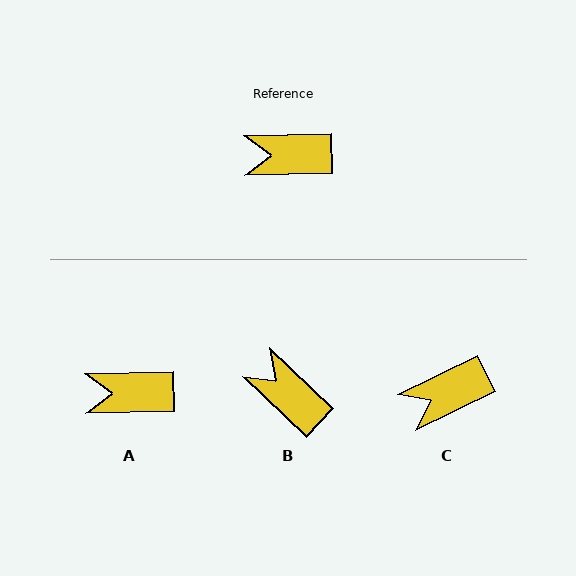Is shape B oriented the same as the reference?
No, it is off by about 45 degrees.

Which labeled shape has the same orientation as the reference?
A.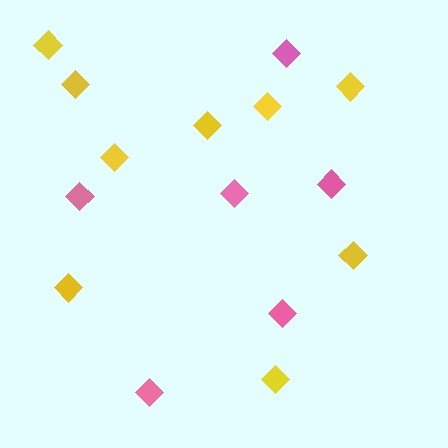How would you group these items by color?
There are 2 groups: one group of pink diamonds (6) and one group of yellow diamonds (9).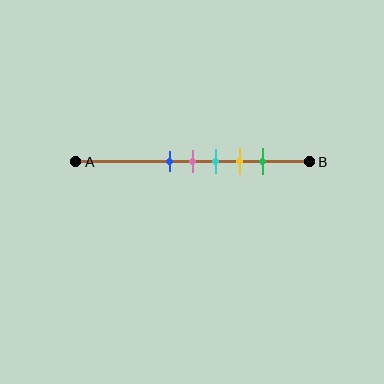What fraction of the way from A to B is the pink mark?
The pink mark is approximately 50% (0.5) of the way from A to B.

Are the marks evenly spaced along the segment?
Yes, the marks are approximately evenly spaced.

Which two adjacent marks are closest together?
The blue and pink marks are the closest adjacent pair.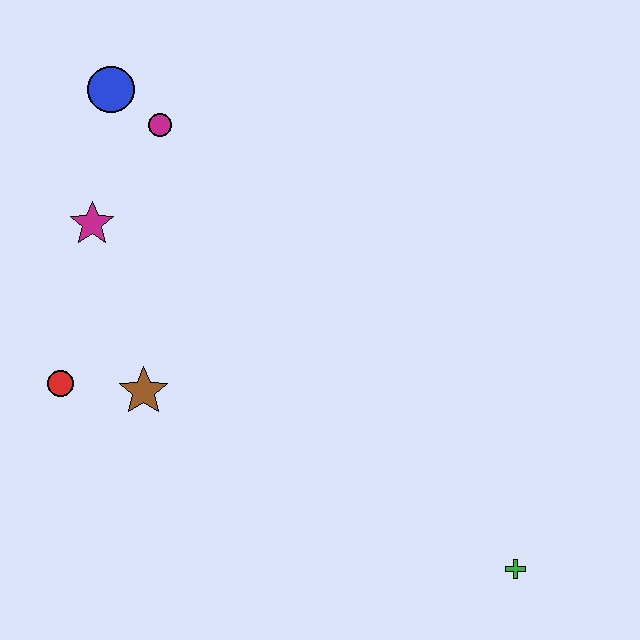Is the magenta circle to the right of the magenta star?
Yes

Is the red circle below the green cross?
No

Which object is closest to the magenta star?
The magenta circle is closest to the magenta star.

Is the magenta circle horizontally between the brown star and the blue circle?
No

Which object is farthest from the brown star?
The green cross is farthest from the brown star.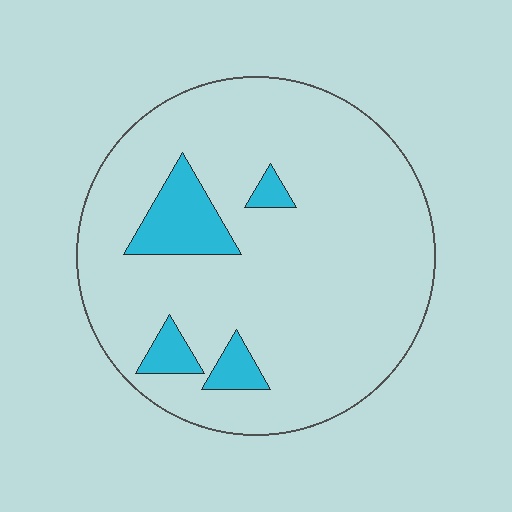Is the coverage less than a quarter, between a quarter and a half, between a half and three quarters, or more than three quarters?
Less than a quarter.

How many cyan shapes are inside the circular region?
4.